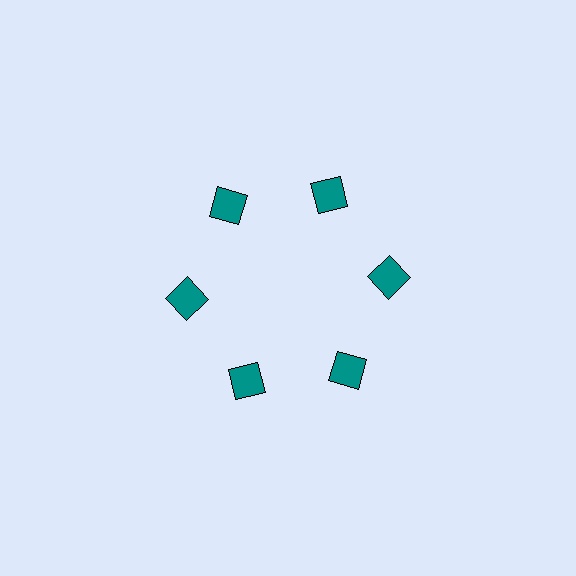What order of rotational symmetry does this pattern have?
This pattern has 6-fold rotational symmetry.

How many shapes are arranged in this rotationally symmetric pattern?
There are 6 shapes, arranged in 6 groups of 1.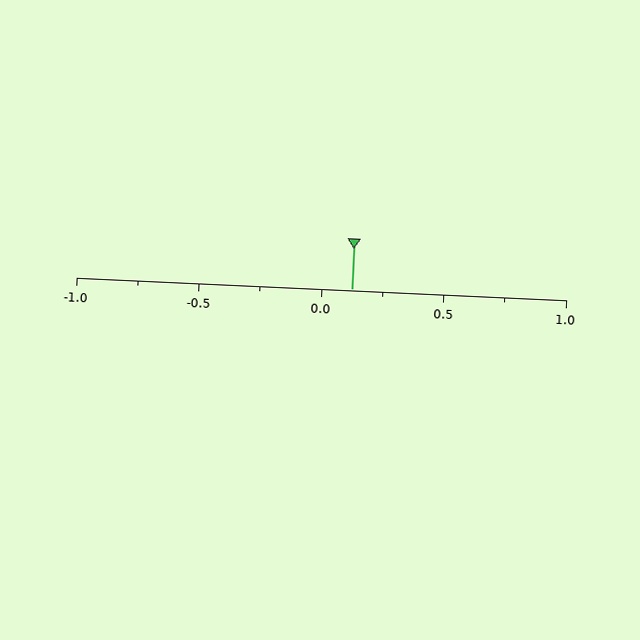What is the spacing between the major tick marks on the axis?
The major ticks are spaced 0.5 apart.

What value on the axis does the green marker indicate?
The marker indicates approximately 0.12.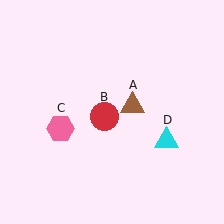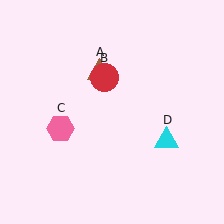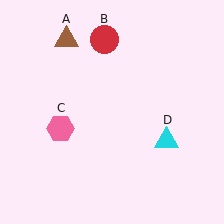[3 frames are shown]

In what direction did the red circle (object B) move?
The red circle (object B) moved up.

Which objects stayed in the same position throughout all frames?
Pink hexagon (object C) and cyan triangle (object D) remained stationary.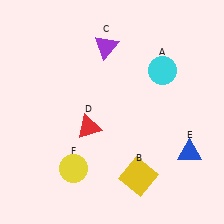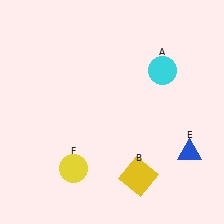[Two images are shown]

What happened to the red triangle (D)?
The red triangle (D) was removed in Image 2. It was in the bottom-left area of Image 1.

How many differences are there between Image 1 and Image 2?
There are 2 differences between the two images.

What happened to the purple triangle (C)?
The purple triangle (C) was removed in Image 2. It was in the top-left area of Image 1.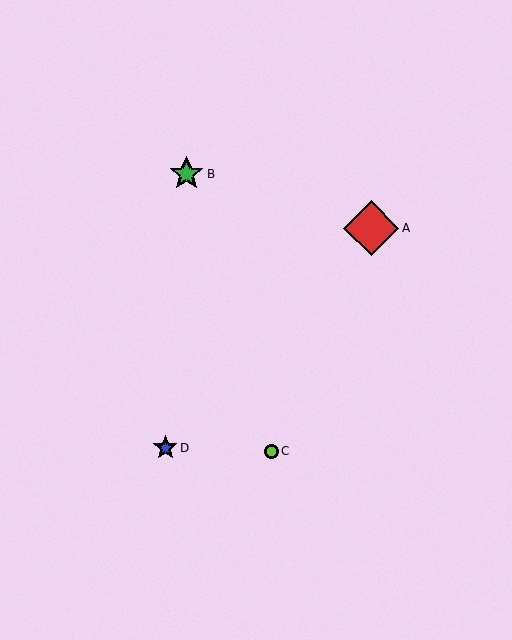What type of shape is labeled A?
Shape A is a red diamond.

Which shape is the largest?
The red diamond (labeled A) is the largest.